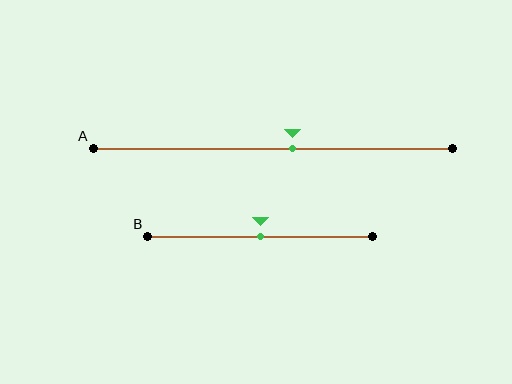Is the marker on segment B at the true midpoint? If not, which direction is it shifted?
Yes, the marker on segment B is at the true midpoint.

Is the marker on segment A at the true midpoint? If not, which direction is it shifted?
No, the marker on segment A is shifted to the right by about 6% of the segment length.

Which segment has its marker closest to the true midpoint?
Segment B has its marker closest to the true midpoint.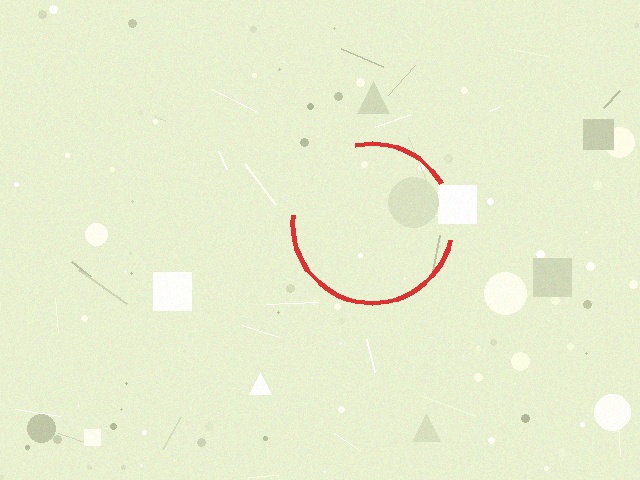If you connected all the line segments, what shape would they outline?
They would outline a circle.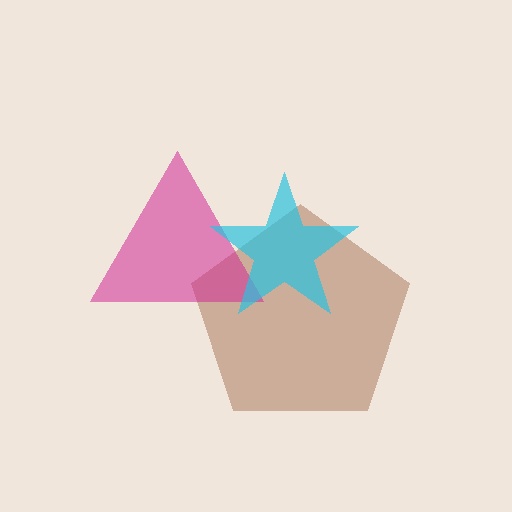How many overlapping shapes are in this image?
There are 3 overlapping shapes in the image.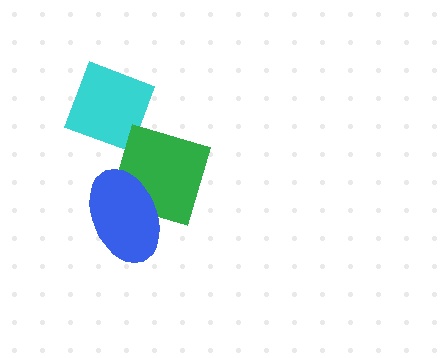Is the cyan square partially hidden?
No, no other shape covers it.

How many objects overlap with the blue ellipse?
1 object overlaps with the blue ellipse.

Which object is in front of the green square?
The blue ellipse is in front of the green square.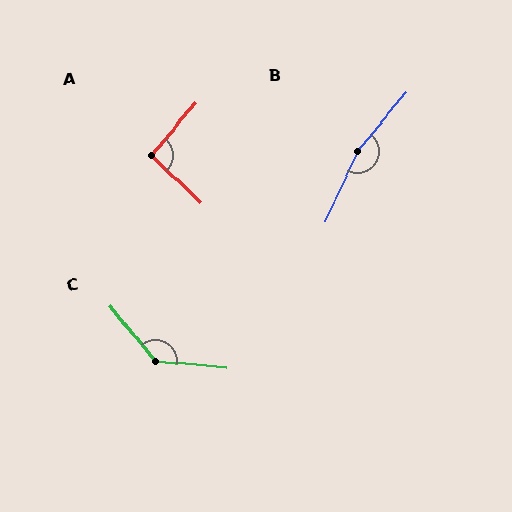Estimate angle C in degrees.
Approximately 134 degrees.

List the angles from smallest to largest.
A (94°), C (134°), B (165°).